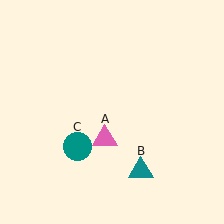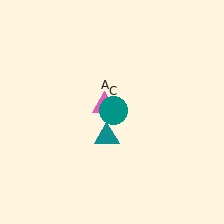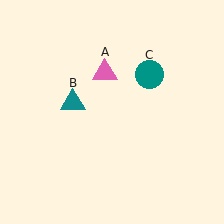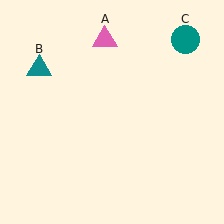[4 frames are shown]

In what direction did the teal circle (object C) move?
The teal circle (object C) moved up and to the right.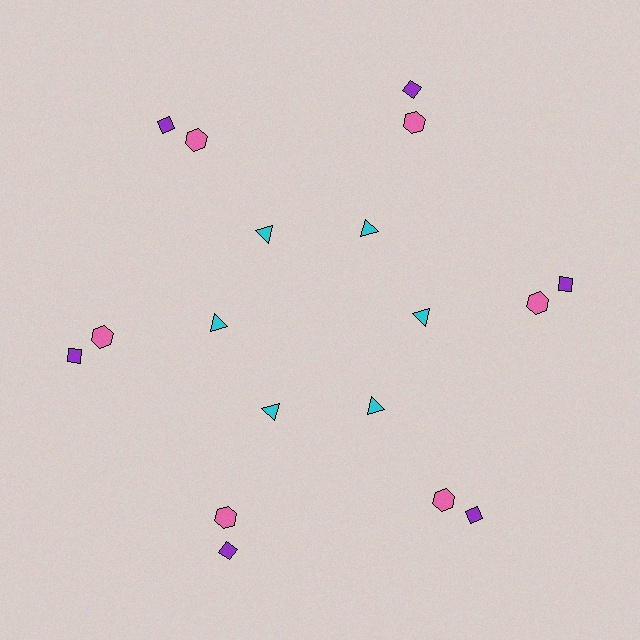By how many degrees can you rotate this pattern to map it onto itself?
The pattern maps onto itself every 60 degrees of rotation.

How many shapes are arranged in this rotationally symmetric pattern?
There are 18 shapes, arranged in 6 groups of 3.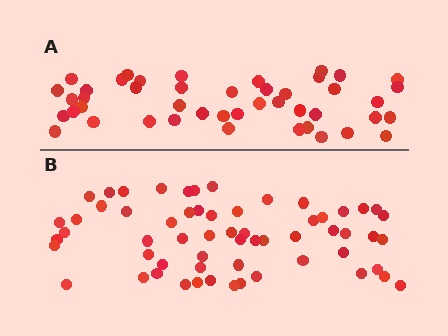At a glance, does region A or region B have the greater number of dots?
Region B (the bottom region) has more dots.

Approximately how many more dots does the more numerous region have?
Region B has approximately 15 more dots than region A.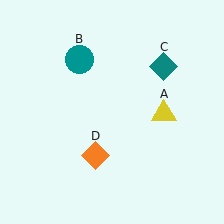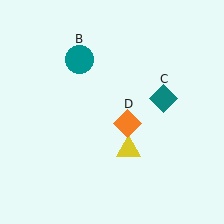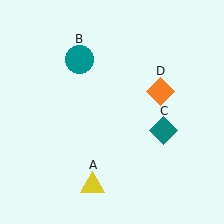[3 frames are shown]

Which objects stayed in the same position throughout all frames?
Teal circle (object B) remained stationary.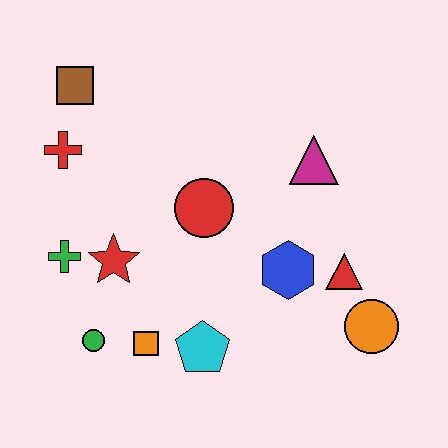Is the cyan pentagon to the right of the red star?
Yes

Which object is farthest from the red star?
The orange circle is farthest from the red star.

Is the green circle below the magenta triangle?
Yes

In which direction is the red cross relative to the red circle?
The red cross is to the left of the red circle.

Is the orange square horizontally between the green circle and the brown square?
No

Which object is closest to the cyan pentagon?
The orange square is closest to the cyan pentagon.